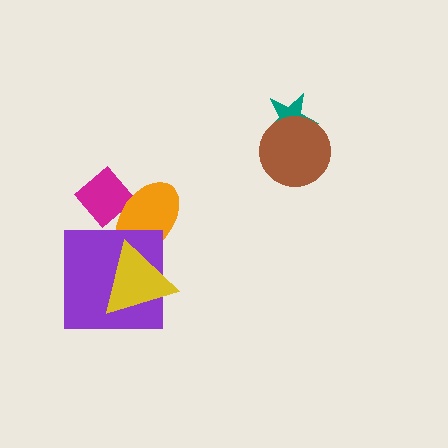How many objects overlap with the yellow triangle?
2 objects overlap with the yellow triangle.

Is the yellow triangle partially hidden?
No, no other shape covers it.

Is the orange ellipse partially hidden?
Yes, it is partially covered by another shape.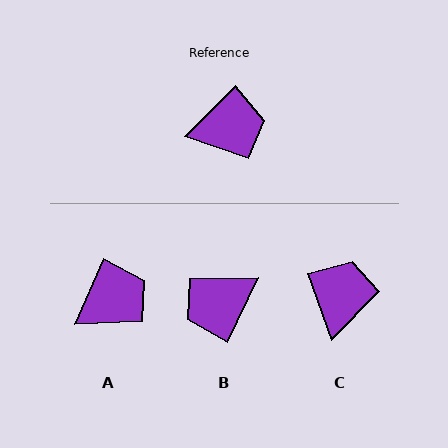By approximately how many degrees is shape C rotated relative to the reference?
Approximately 65 degrees counter-clockwise.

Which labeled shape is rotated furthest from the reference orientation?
B, about 161 degrees away.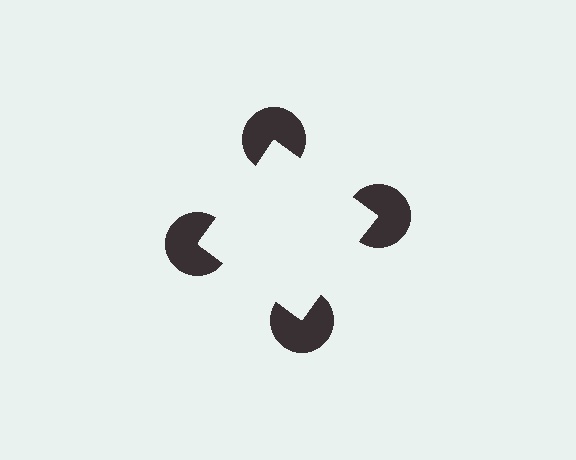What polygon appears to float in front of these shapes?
An illusory square — its edges are inferred from the aligned wedge cuts in the pac-man discs, not physically drawn.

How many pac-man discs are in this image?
There are 4 — one at each vertex of the illusory square.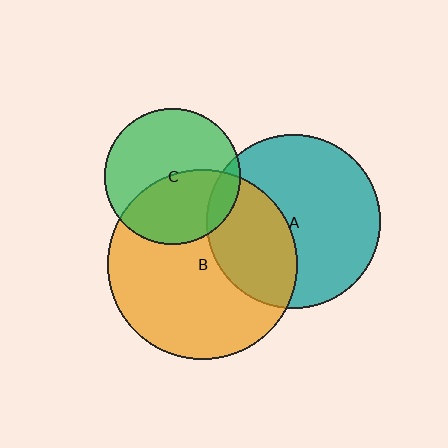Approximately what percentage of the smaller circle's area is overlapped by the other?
Approximately 35%.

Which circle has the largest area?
Circle B (orange).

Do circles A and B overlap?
Yes.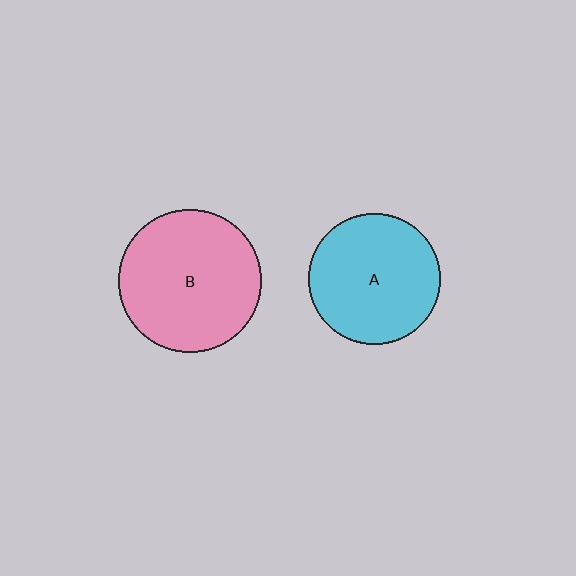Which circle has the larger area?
Circle B (pink).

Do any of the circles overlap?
No, none of the circles overlap.